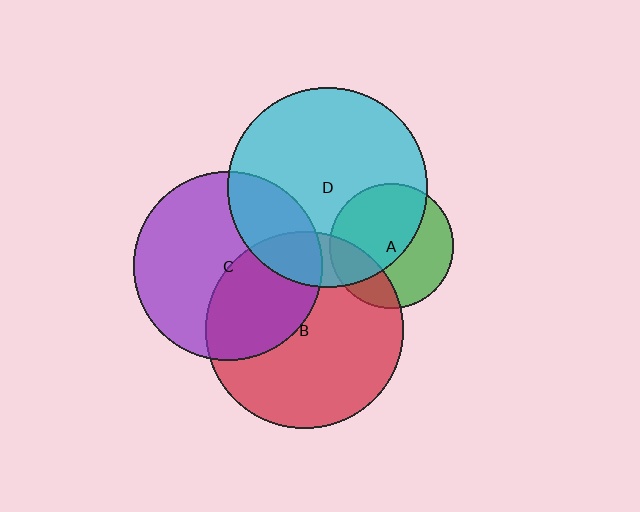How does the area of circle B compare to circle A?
Approximately 2.5 times.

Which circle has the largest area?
Circle D (cyan).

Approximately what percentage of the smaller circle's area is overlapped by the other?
Approximately 15%.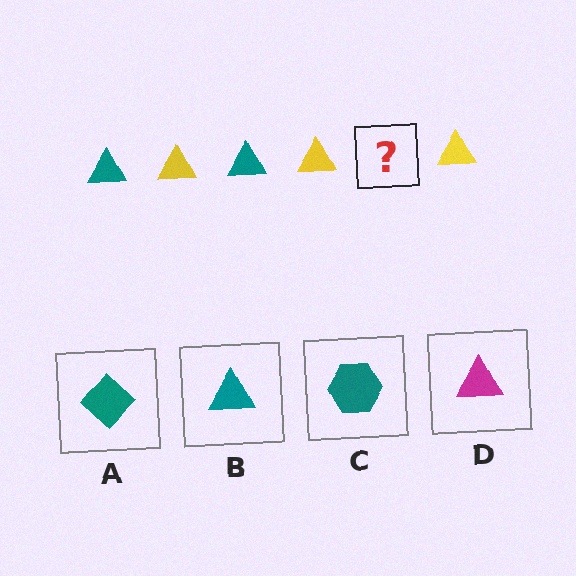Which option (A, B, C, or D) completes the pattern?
B.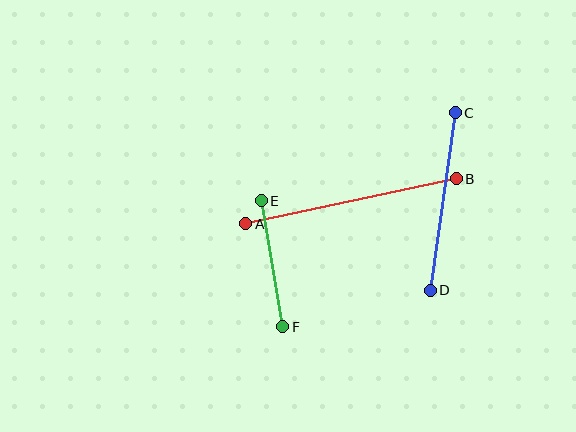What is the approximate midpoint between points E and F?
The midpoint is at approximately (272, 264) pixels.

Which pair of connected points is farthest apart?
Points A and B are farthest apart.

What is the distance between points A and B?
The distance is approximately 215 pixels.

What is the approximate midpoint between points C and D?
The midpoint is at approximately (443, 202) pixels.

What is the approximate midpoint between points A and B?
The midpoint is at approximately (351, 201) pixels.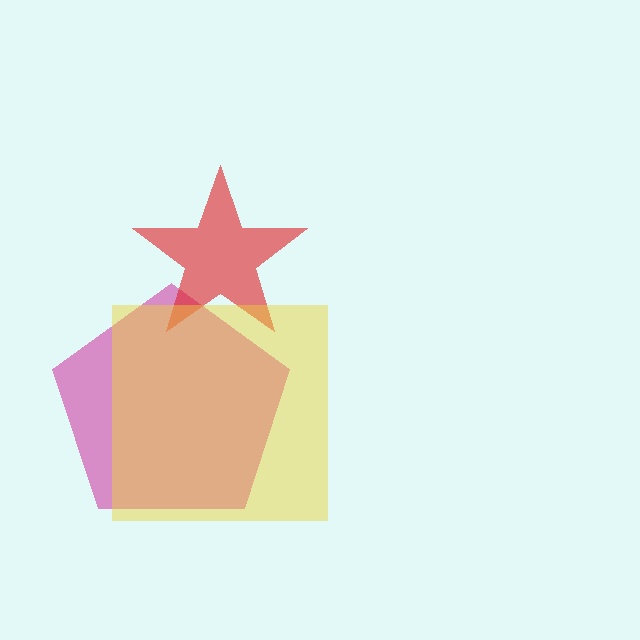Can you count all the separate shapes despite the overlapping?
Yes, there are 3 separate shapes.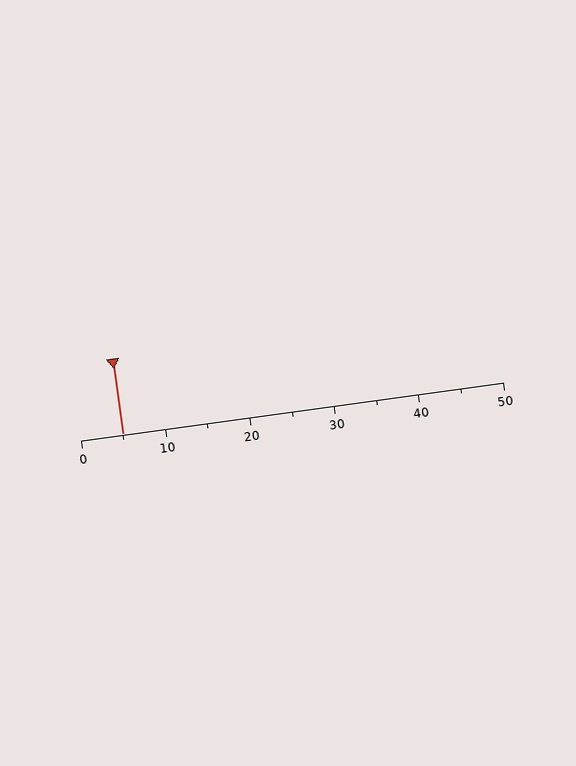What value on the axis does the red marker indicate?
The marker indicates approximately 5.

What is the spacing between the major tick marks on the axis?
The major ticks are spaced 10 apart.